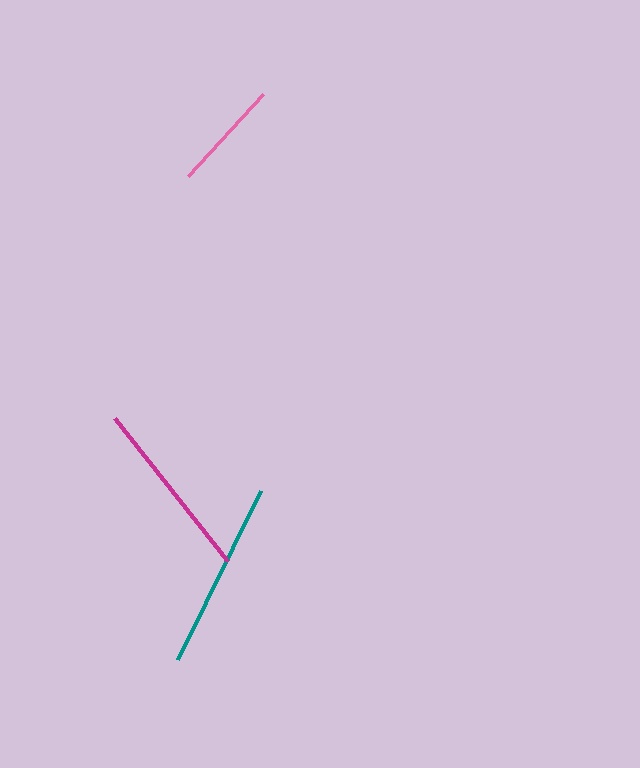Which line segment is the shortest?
The pink line is the shortest at approximately 111 pixels.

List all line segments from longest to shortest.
From longest to shortest: teal, magenta, pink.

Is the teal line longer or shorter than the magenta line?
The teal line is longer than the magenta line.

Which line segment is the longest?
The teal line is the longest at approximately 188 pixels.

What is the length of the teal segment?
The teal segment is approximately 188 pixels long.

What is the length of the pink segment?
The pink segment is approximately 111 pixels long.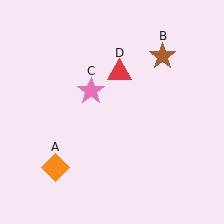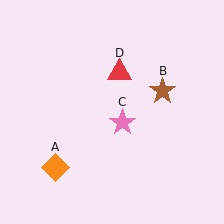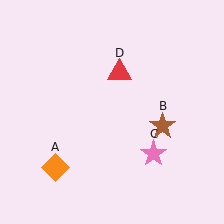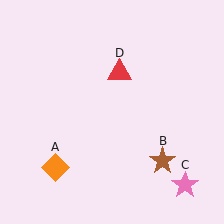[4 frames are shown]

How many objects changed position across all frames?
2 objects changed position: brown star (object B), pink star (object C).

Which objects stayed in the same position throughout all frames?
Orange diamond (object A) and red triangle (object D) remained stationary.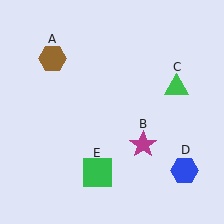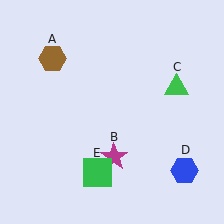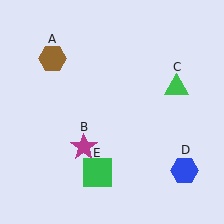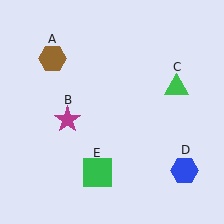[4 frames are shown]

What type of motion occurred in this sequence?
The magenta star (object B) rotated clockwise around the center of the scene.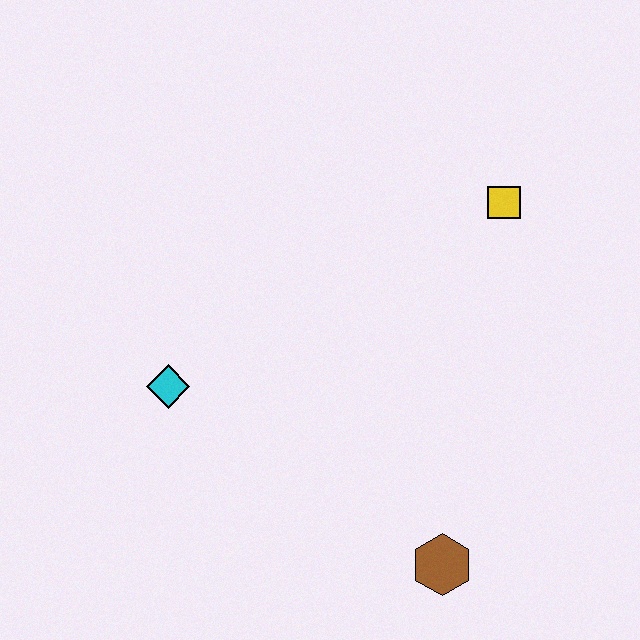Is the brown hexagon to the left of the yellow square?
Yes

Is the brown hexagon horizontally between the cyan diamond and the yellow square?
Yes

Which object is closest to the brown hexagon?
The cyan diamond is closest to the brown hexagon.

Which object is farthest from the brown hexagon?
The yellow square is farthest from the brown hexagon.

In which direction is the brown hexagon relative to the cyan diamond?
The brown hexagon is to the right of the cyan diamond.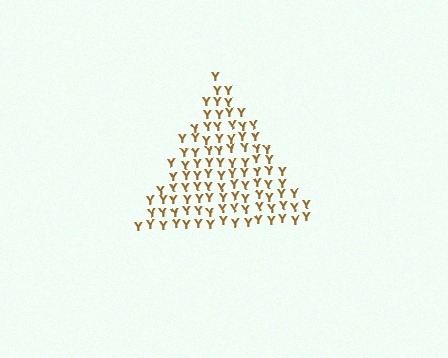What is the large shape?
The large shape is a triangle.